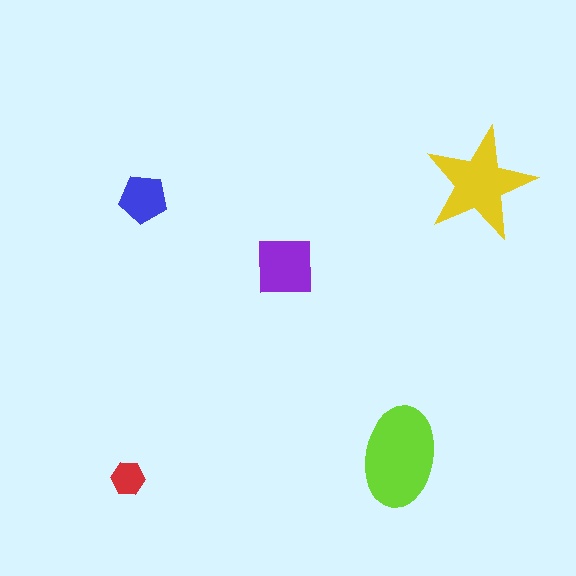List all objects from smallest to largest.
The red hexagon, the blue pentagon, the purple square, the yellow star, the lime ellipse.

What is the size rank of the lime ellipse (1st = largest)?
1st.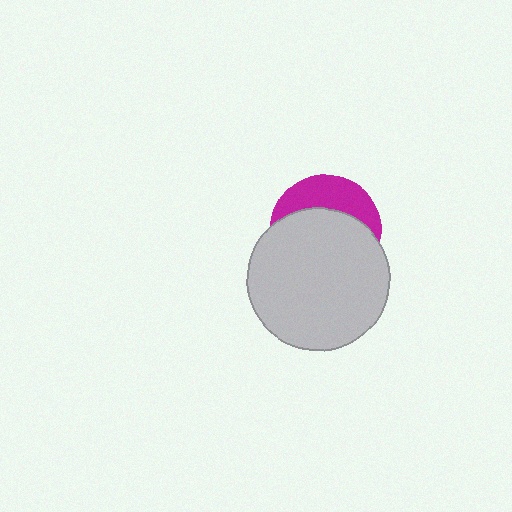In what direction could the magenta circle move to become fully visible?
The magenta circle could move up. That would shift it out from behind the light gray circle entirely.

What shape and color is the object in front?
The object in front is a light gray circle.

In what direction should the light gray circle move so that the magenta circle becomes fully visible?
The light gray circle should move down. That is the shortest direction to clear the overlap and leave the magenta circle fully visible.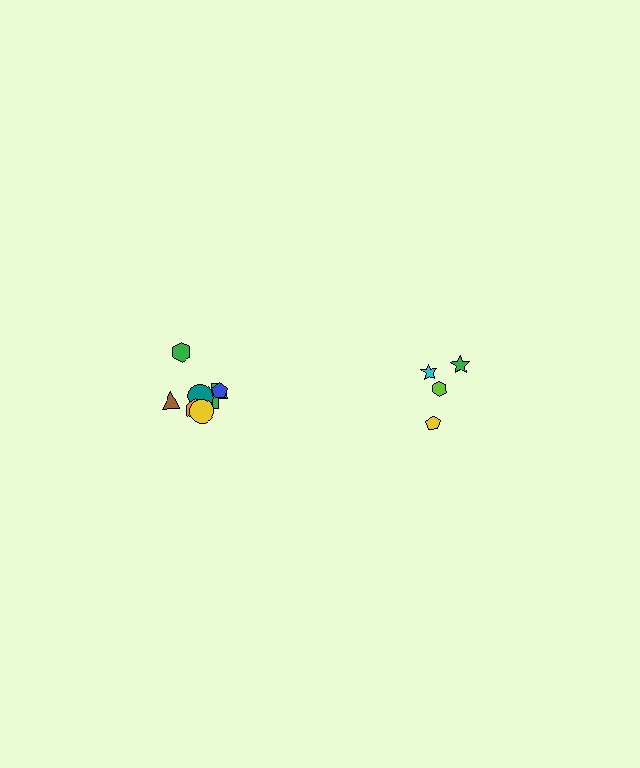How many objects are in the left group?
There are 7 objects.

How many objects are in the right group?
There are 4 objects.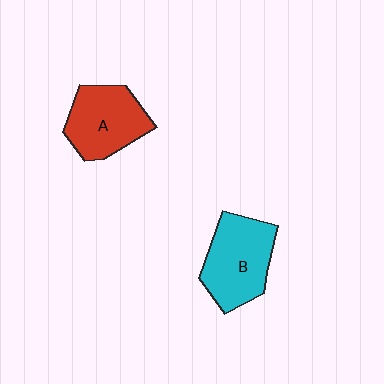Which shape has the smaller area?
Shape A (red).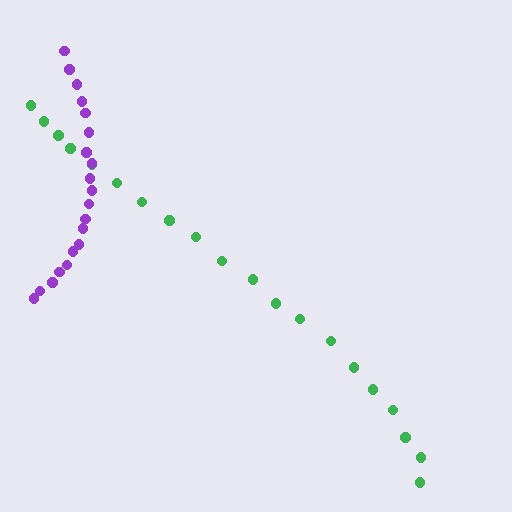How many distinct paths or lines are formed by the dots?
There are 2 distinct paths.